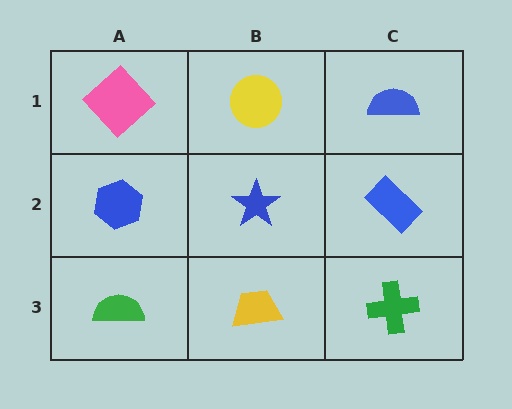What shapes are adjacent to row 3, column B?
A blue star (row 2, column B), a green semicircle (row 3, column A), a green cross (row 3, column C).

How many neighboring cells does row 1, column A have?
2.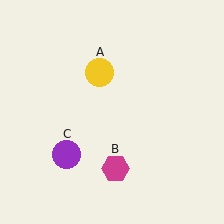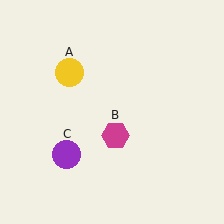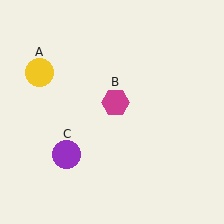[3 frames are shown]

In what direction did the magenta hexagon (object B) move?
The magenta hexagon (object B) moved up.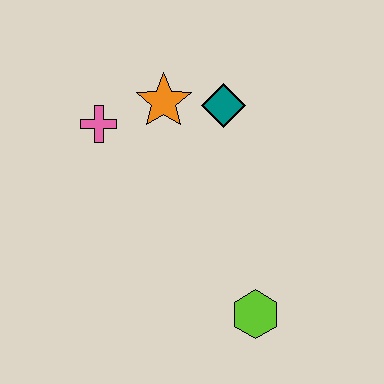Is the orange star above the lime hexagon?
Yes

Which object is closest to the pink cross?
The orange star is closest to the pink cross.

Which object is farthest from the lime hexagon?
The pink cross is farthest from the lime hexagon.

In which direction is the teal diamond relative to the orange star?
The teal diamond is to the right of the orange star.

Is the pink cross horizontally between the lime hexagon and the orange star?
No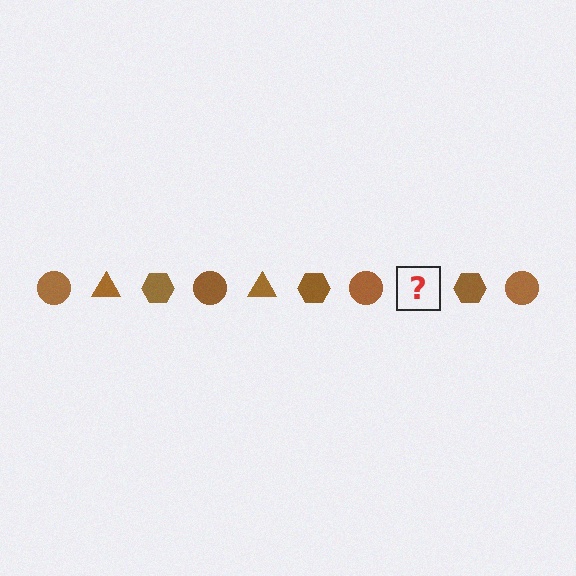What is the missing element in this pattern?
The missing element is a brown triangle.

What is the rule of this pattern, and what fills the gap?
The rule is that the pattern cycles through circle, triangle, hexagon shapes in brown. The gap should be filled with a brown triangle.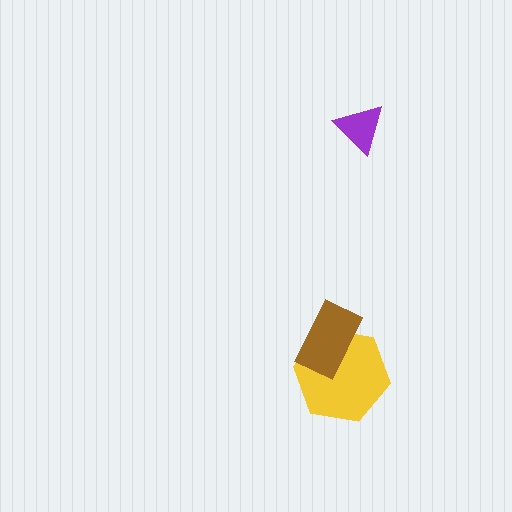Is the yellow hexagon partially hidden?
Yes, it is partially covered by another shape.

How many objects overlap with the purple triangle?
0 objects overlap with the purple triangle.